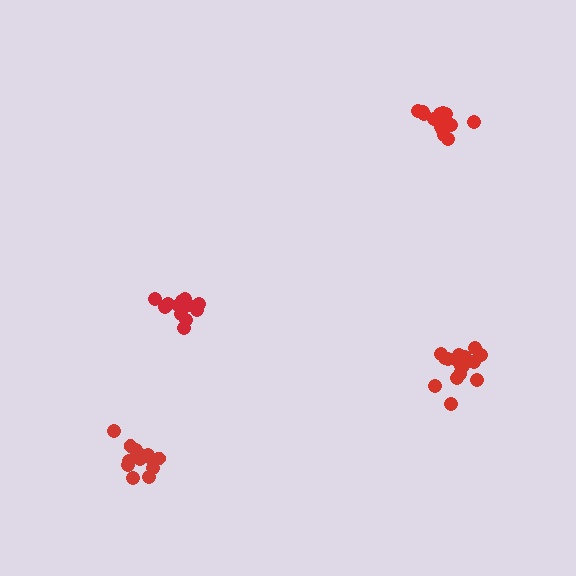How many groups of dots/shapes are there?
There are 4 groups.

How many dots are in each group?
Group 1: 17 dots, Group 2: 13 dots, Group 3: 13 dots, Group 4: 13 dots (56 total).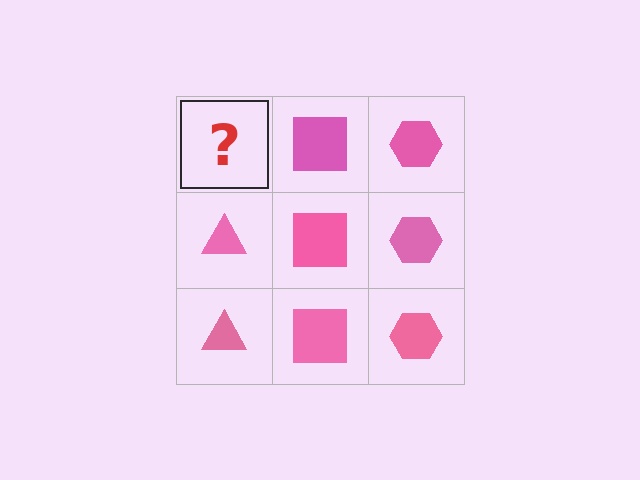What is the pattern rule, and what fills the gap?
The rule is that each column has a consistent shape. The gap should be filled with a pink triangle.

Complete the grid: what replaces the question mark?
The question mark should be replaced with a pink triangle.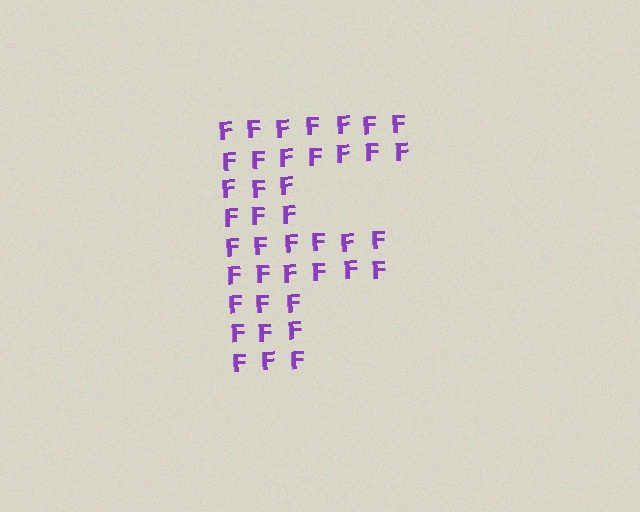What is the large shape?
The large shape is the letter F.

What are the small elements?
The small elements are letter F's.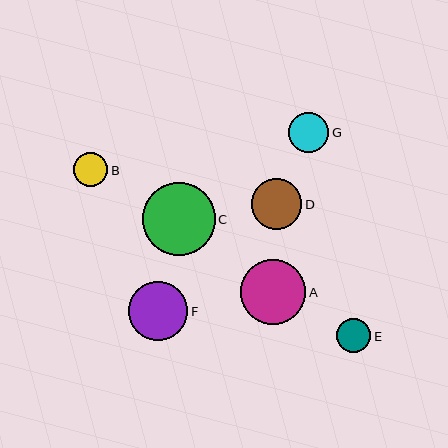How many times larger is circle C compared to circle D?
Circle C is approximately 1.4 times the size of circle D.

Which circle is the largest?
Circle C is the largest with a size of approximately 72 pixels.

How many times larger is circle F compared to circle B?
Circle F is approximately 1.7 times the size of circle B.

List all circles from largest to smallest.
From largest to smallest: C, A, F, D, G, B, E.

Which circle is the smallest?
Circle E is the smallest with a size of approximately 34 pixels.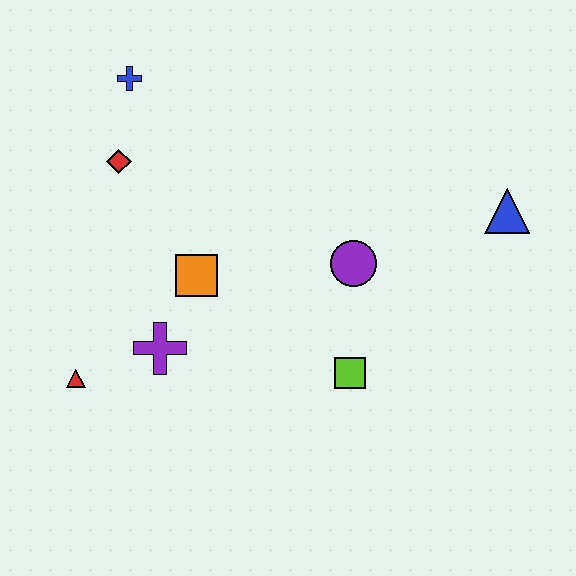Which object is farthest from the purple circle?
The red triangle is farthest from the purple circle.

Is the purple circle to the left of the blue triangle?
Yes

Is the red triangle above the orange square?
No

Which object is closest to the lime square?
The purple circle is closest to the lime square.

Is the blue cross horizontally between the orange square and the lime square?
No